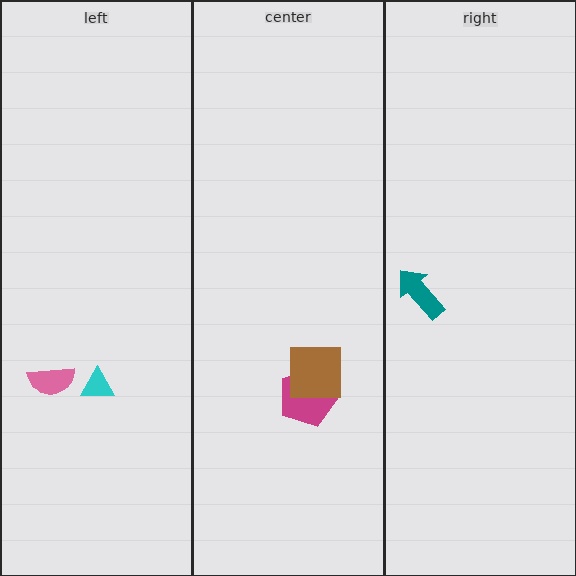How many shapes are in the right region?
1.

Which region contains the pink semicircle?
The left region.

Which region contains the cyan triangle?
The left region.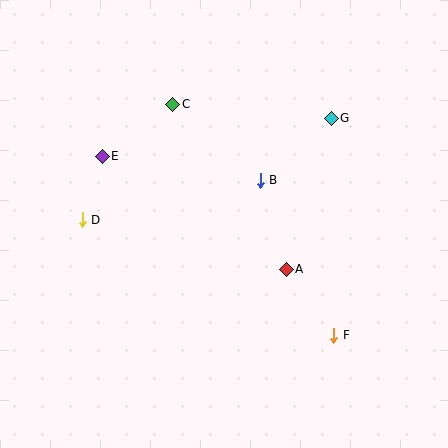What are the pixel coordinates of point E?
Point E is at (102, 156).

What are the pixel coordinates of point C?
Point C is at (173, 104).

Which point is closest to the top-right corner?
Point G is closest to the top-right corner.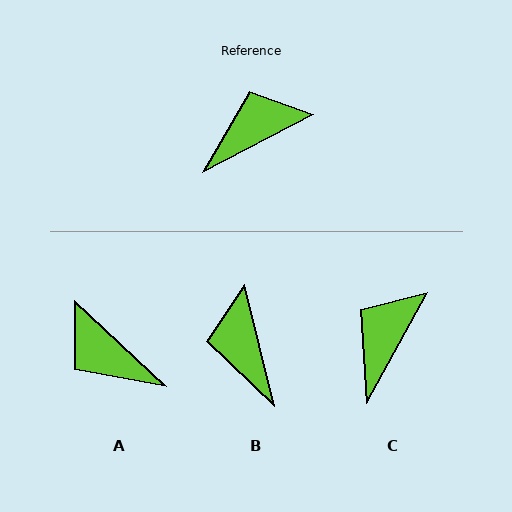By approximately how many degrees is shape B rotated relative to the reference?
Approximately 77 degrees counter-clockwise.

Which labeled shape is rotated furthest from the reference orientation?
A, about 109 degrees away.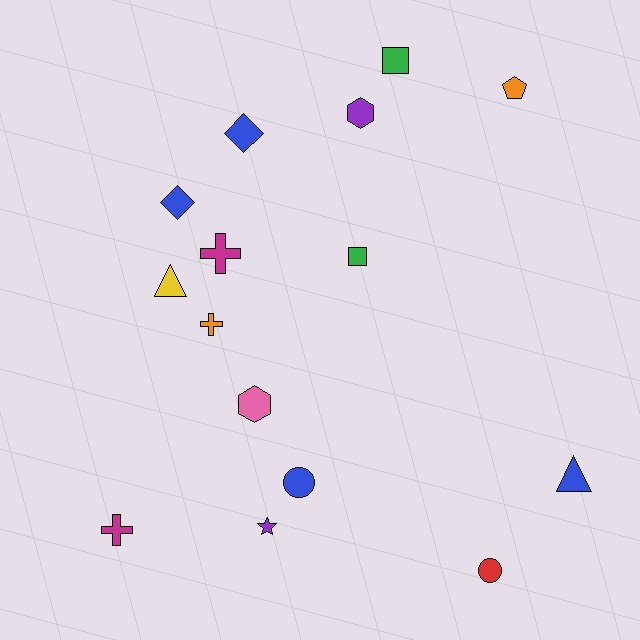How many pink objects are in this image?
There is 1 pink object.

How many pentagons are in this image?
There is 1 pentagon.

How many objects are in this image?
There are 15 objects.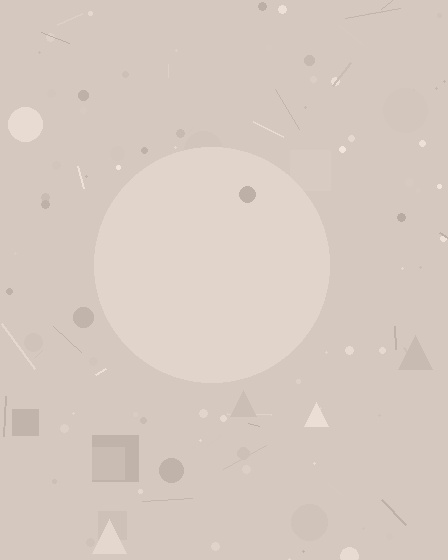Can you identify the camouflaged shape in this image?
The camouflaged shape is a circle.